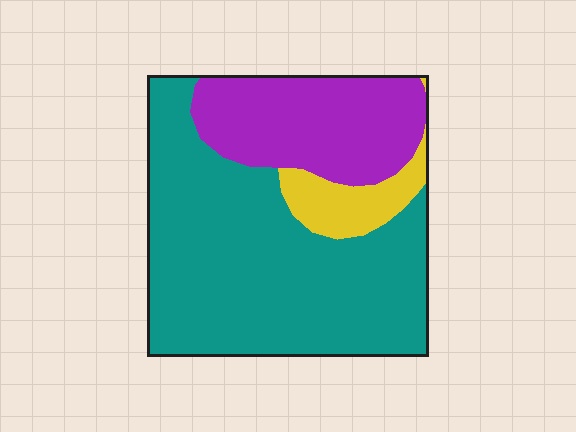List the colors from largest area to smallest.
From largest to smallest: teal, purple, yellow.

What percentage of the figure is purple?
Purple takes up about one quarter (1/4) of the figure.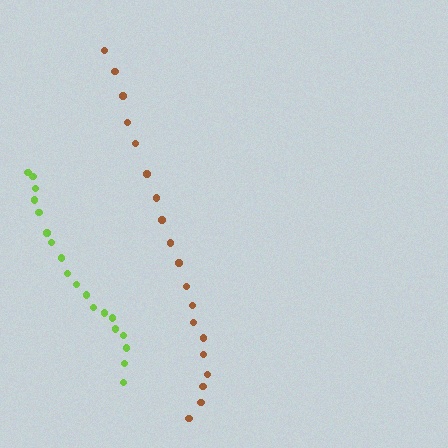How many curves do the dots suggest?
There are 2 distinct paths.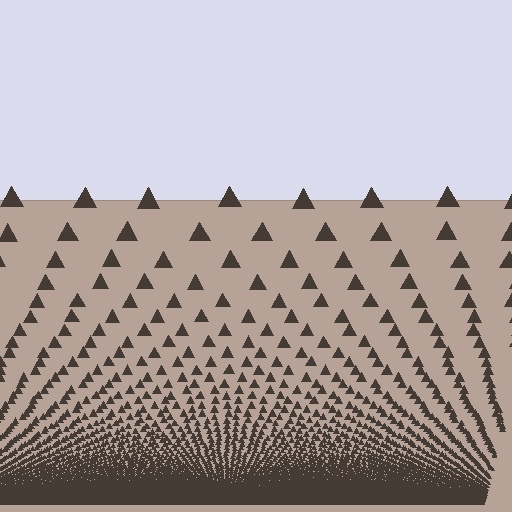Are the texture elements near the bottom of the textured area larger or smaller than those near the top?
Smaller. The gradient is inverted — elements near the bottom are smaller and denser.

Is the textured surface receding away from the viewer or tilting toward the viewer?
The surface appears to tilt toward the viewer. Texture elements get larger and sparser toward the top.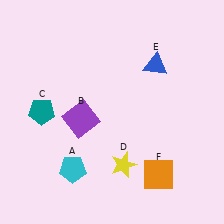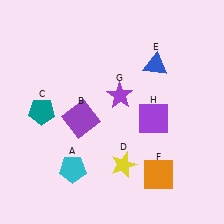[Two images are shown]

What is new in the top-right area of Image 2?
A purple star (G) was added in the top-right area of Image 2.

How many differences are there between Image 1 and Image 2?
There are 2 differences between the two images.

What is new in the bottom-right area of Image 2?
A purple square (H) was added in the bottom-right area of Image 2.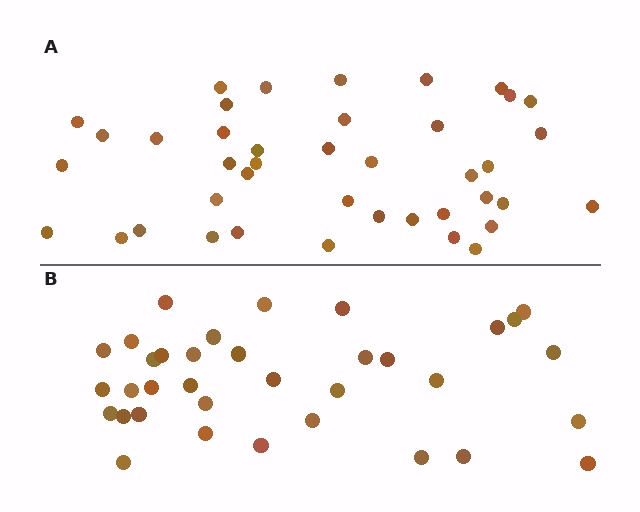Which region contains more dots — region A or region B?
Region A (the top region) has more dots.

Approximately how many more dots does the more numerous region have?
Region A has about 6 more dots than region B.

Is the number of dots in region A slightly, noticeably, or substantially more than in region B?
Region A has only slightly more — the two regions are fairly close. The ratio is roughly 1.2 to 1.